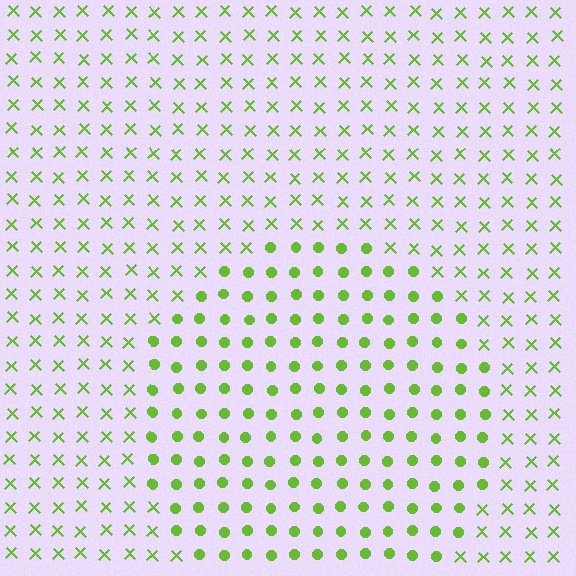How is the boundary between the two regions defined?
The boundary is defined by a change in element shape: circles inside vs. X marks outside. All elements share the same color and spacing.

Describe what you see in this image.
The image is filled with small lime elements arranged in a uniform grid. A circle-shaped region contains circles, while the surrounding area contains X marks. The boundary is defined purely by the change in element shape.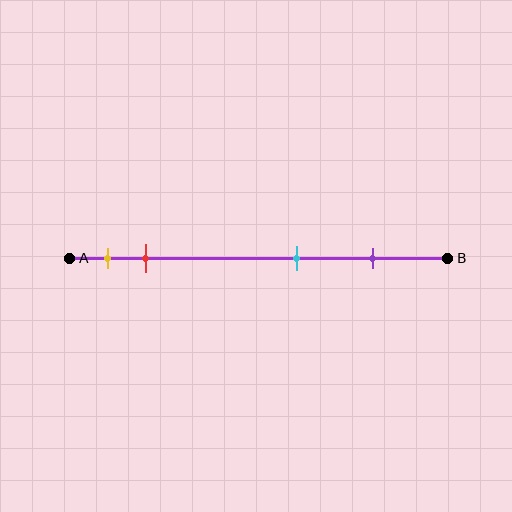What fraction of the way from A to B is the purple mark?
The purple mark is approximately 80% (0.8) of the way from A to B.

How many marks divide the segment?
There are 4 marks dividing the segment.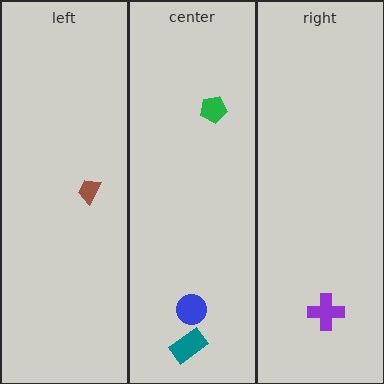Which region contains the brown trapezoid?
The left region.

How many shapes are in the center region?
3.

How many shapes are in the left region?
1.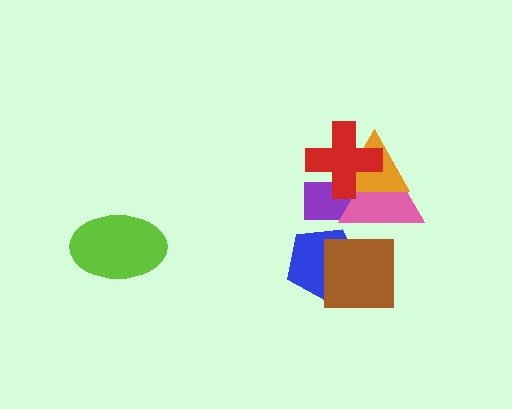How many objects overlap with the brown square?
1 object overlaps with the brown square.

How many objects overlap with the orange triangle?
3 objects overlap with the orange triangle.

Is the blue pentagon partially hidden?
Yes, it is partially covered by another shape.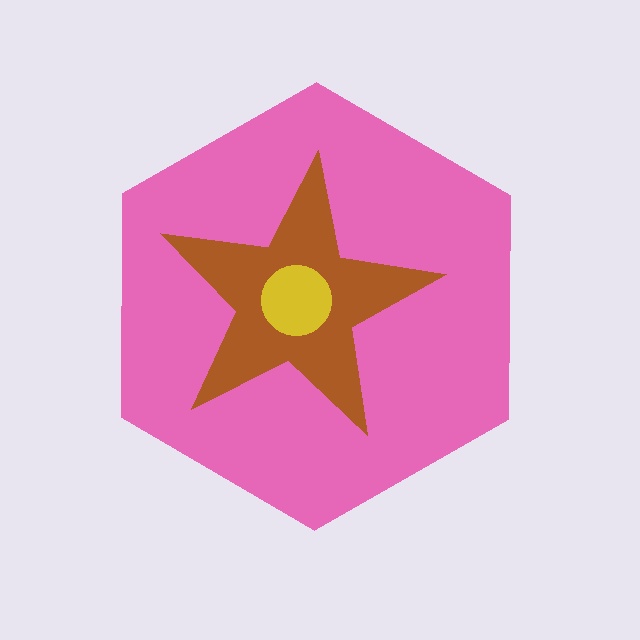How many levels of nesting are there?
3.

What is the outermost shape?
The pink hexagon.